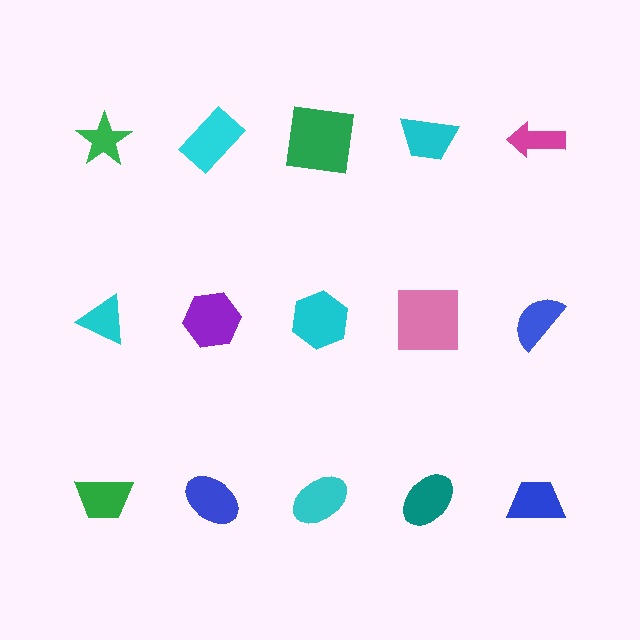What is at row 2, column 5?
A blue semicircle.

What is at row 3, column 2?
A blue ellipse.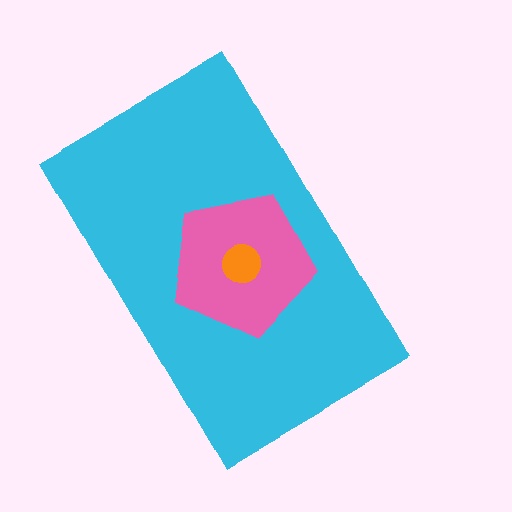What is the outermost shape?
The cyan rectangle.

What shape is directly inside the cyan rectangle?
The pink pentagon.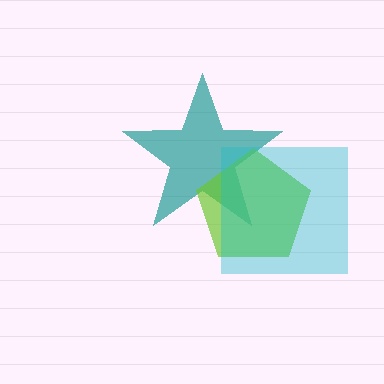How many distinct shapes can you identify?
There are 3 distinct shapes: a teal star, a lime pentagon, a cyan square.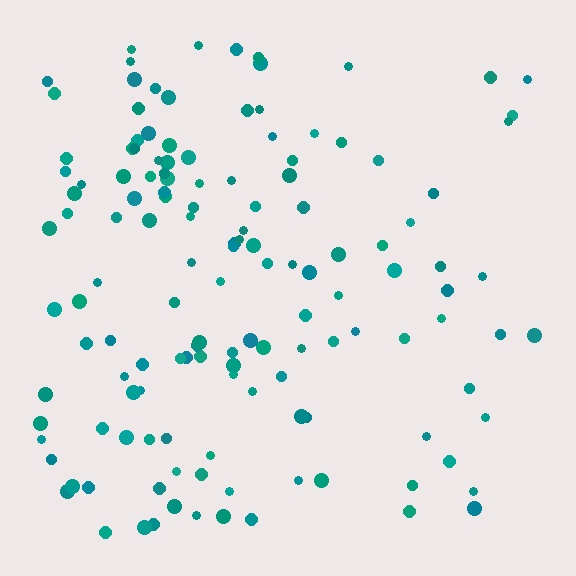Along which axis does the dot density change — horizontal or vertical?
Horizontal.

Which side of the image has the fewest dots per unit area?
The right.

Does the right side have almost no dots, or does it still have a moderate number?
Still a moderate number, just noticeably fewer than the left.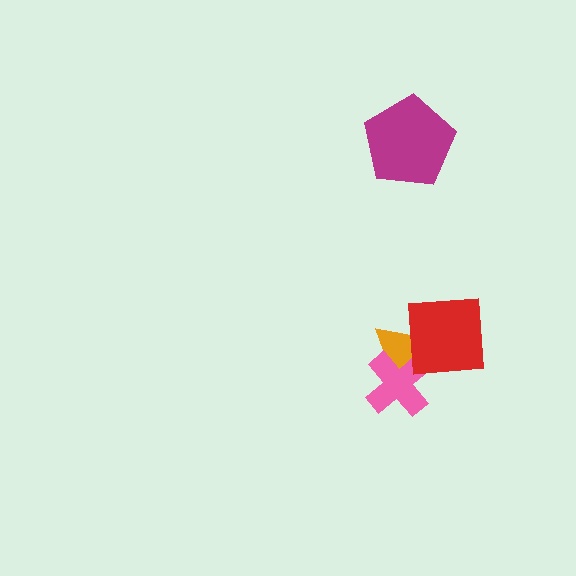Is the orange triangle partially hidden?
Yes, it is partially covered by another shape.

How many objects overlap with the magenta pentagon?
0 objects overlap with the magenta pentagon.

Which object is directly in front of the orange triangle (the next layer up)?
The pink cross is directly in front of the orange triangle.